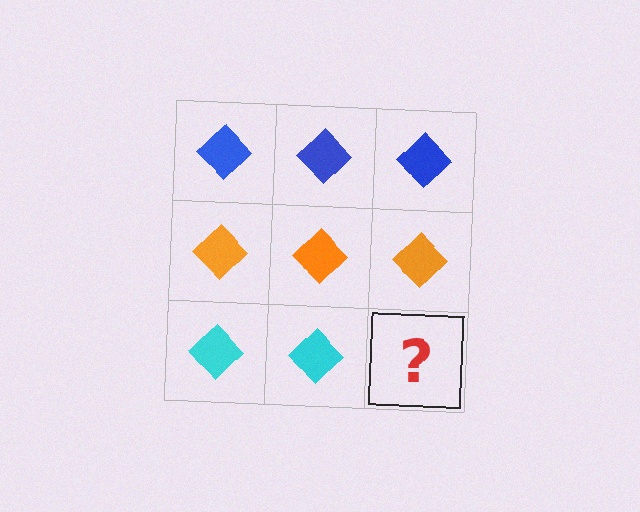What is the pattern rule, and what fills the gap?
The rule is that each row has a consistent color. The gap should be filled with a cyan diamond.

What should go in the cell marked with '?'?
The missing cell should contain a cyan diamond.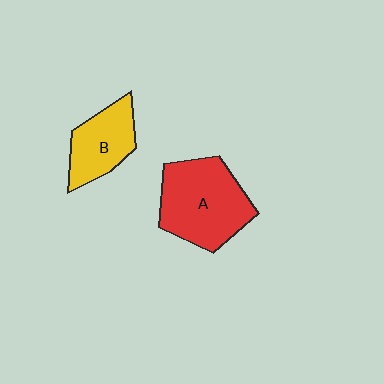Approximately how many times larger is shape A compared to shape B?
Approximately 1.6 times.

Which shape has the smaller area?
Shape B (yellow).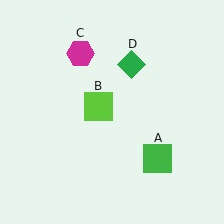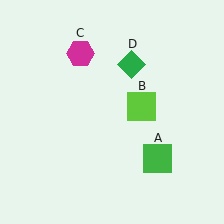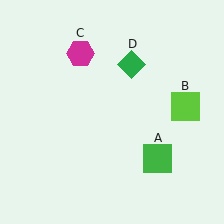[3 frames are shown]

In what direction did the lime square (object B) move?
The lime square (object B) moved right.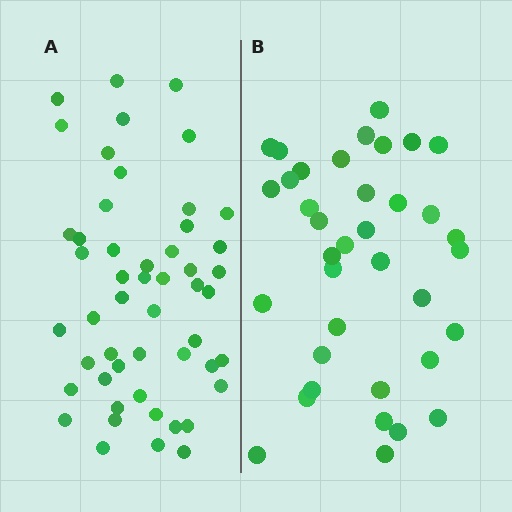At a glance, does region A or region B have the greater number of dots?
Region A (the left region) has more dots.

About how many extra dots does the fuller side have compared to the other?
Region A has approximately 15 more dots than region B.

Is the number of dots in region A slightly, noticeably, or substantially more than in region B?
Region A has noticeably more, but not dramatically so. The ratio is roughly 1.4 to 1.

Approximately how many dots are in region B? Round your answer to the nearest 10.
About 40 dots. (The exact count is 37, which rounds to 40.)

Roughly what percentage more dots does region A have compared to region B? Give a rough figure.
About 40% more.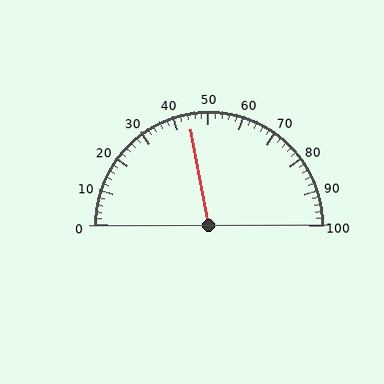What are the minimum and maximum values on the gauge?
The gauge ranges from 0 to 100.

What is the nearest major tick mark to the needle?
The nearest major tick mark is 40.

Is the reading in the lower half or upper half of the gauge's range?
The reading is in the lower half of the range (0 to 100).